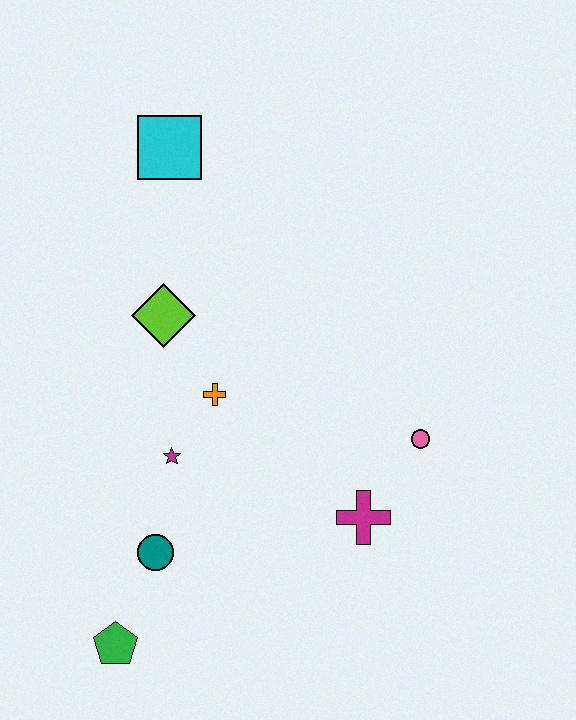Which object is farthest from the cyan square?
The green pentagon is farthest from the cyan square.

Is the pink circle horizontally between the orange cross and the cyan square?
No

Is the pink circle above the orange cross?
No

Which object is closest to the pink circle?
The magenta cross is closest to the pink circle.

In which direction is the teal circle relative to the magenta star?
The teal circle is below the magenta star.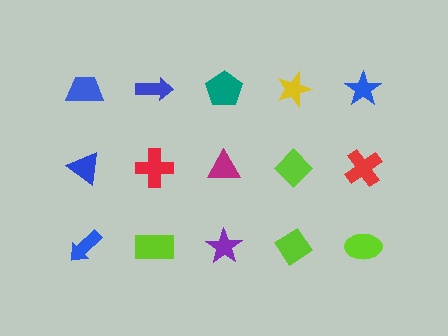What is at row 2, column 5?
A red cross.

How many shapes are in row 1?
5 shapes.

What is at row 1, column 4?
A yellow star.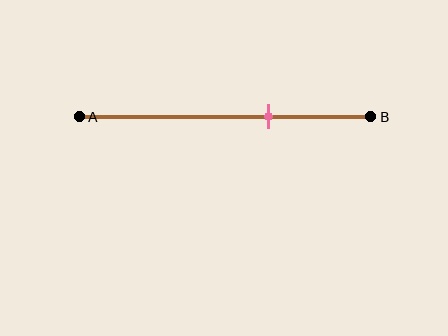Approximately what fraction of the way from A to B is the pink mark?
The pink mark is approximately 65% of the way from A to B.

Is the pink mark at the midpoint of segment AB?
No, the mark is at about 65% from A, not at the 50% midpoint.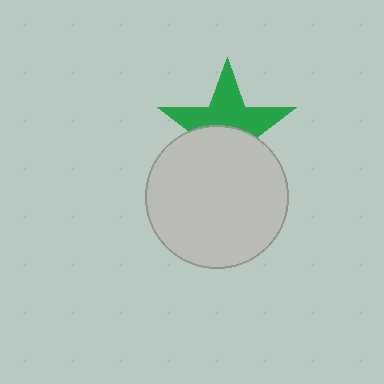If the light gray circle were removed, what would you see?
You would see the complete green star.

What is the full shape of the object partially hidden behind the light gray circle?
The partially hidden object is a green star.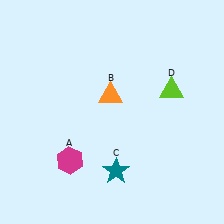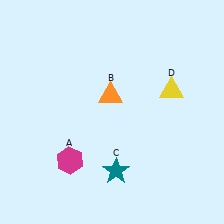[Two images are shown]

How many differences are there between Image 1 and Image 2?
There is 1 difference between the two images.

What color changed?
The triangle (D) changed from lime in Image 1 to yellow in Image 2.